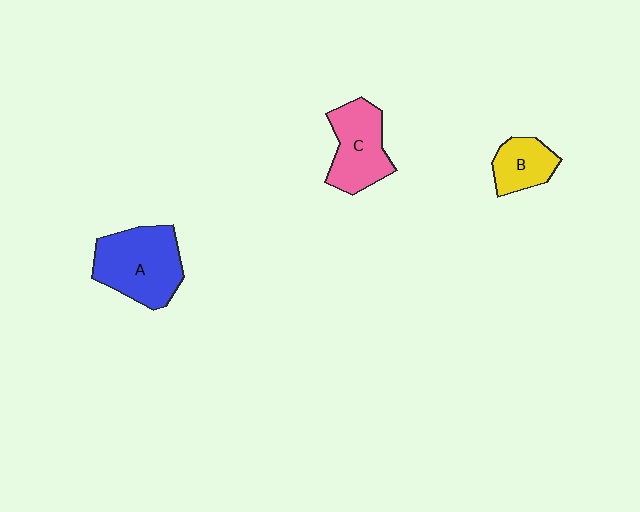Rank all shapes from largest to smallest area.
From largest to smallest: A (blue), C (pink), B (yellow).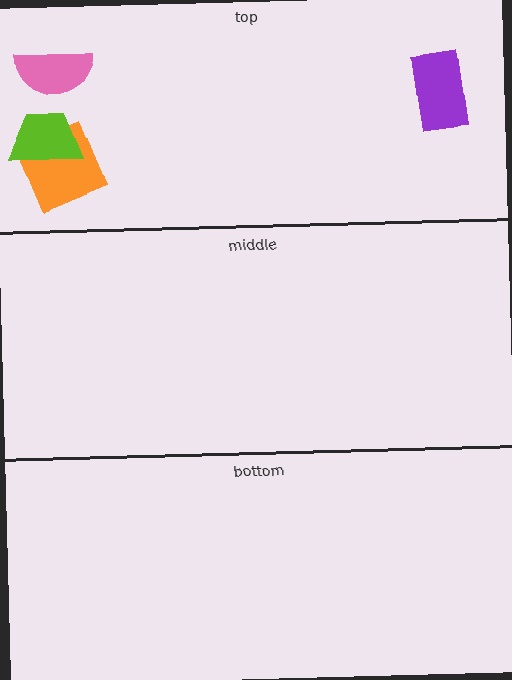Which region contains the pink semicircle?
The top region.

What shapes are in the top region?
The purple rectangle, the pink semicircle, the orange square, the lime trapezoid.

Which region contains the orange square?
The top region.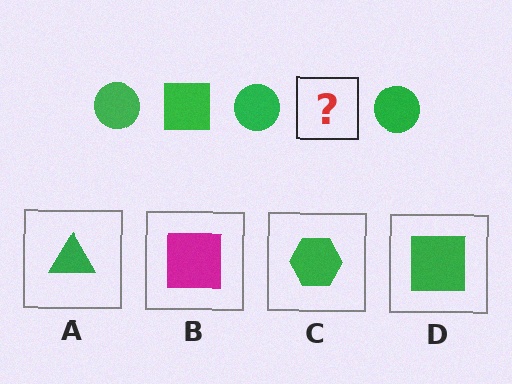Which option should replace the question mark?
Option D.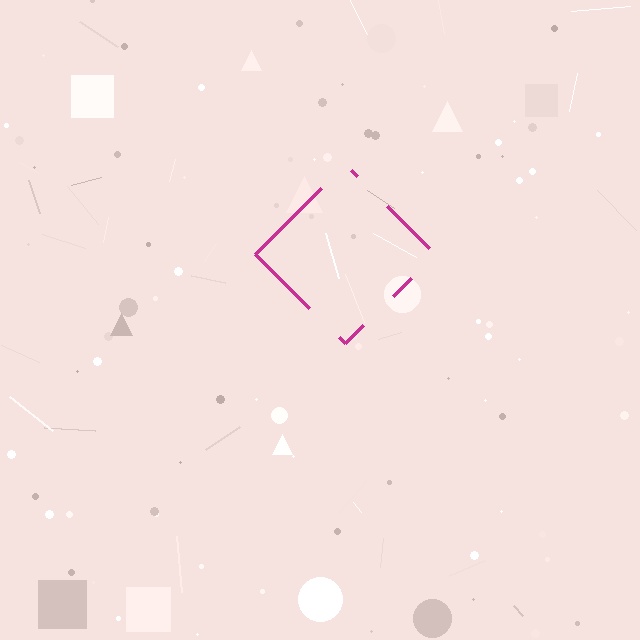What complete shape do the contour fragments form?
The contour fragments form a diamond.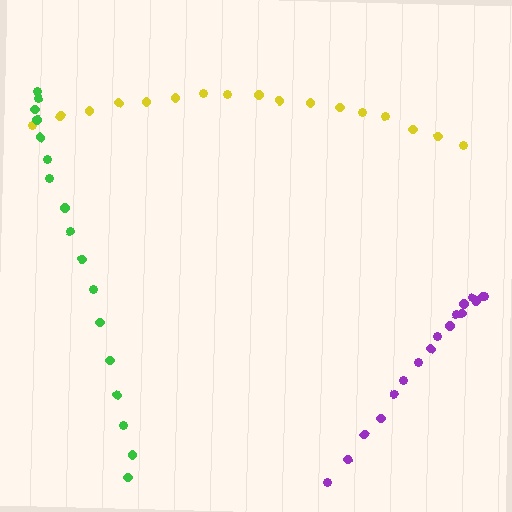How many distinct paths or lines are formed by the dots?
There are 3 distinct paths.